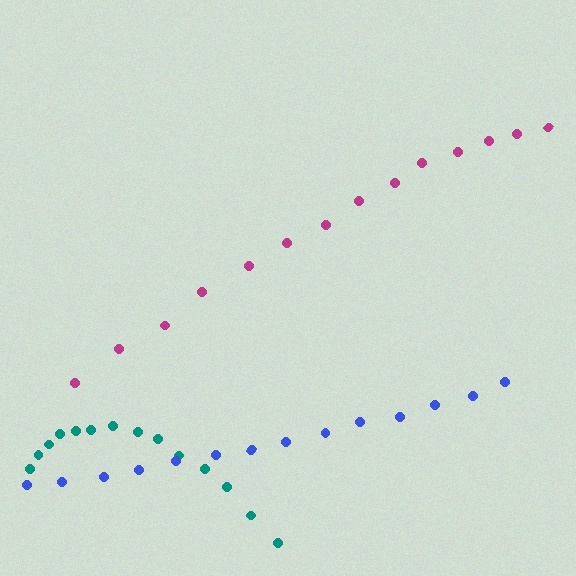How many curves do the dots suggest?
There are 3 distinct paths.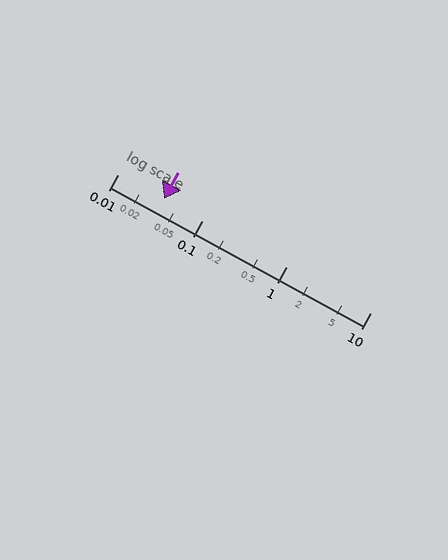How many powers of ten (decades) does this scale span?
The scale spans 3 decades, from 0.01 to 10.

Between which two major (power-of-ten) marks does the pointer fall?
The pointer is between 0.01 and 0.1.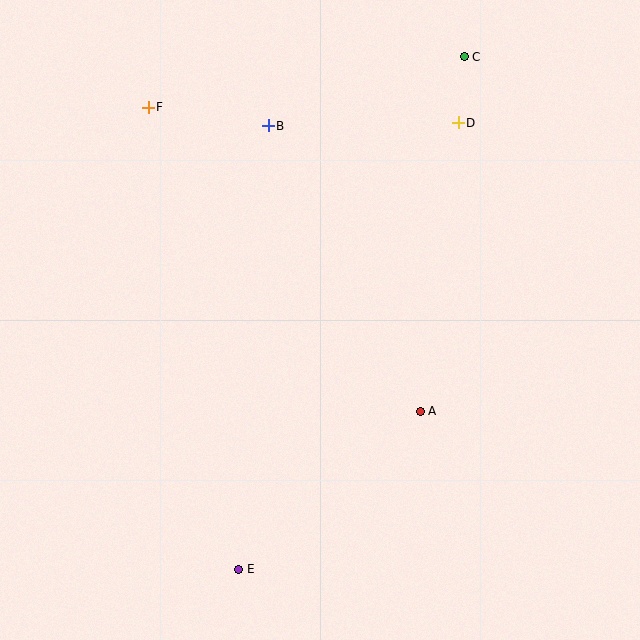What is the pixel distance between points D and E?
The distance between D and E is 497 pixels.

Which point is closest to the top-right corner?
Point C is closest to the top-right corner.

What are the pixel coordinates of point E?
Point E is at (239, 569).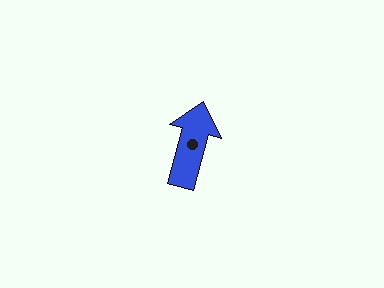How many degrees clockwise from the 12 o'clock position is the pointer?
Approximately 15 degrees.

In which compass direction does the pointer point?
North.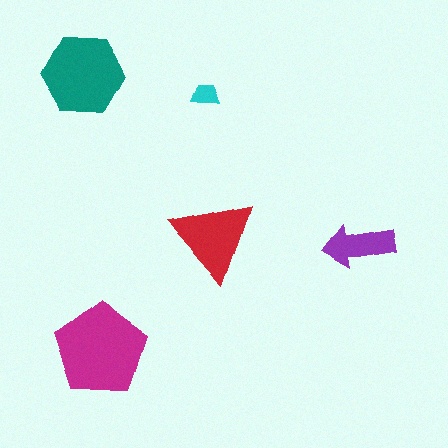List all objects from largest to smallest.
The magenta pentagon, the teal hexagon, the red triangle, the purple arrow, the cyan trapezoid.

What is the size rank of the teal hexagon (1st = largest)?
2nd.